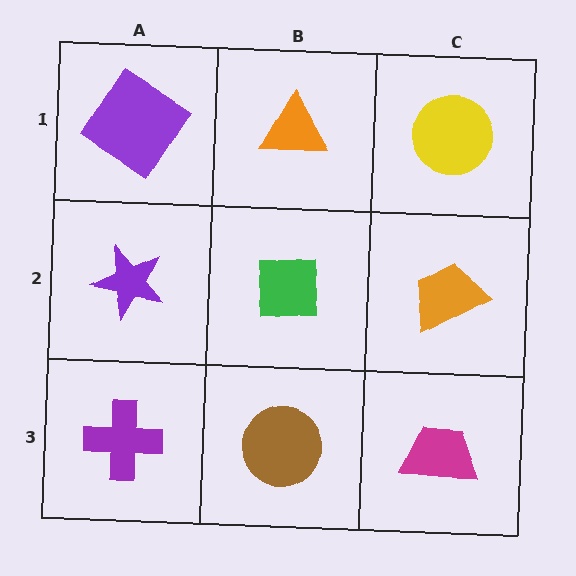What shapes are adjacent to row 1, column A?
A purple star (row 2, column A), an orange triangle (row 1, column B).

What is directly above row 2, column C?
A yellow circle.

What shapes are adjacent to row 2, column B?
An orange triangle (row 1, column B), a brown circle (row 3, column B), a purple star (row 2, column A), an orange trapezoid (row 2, column C).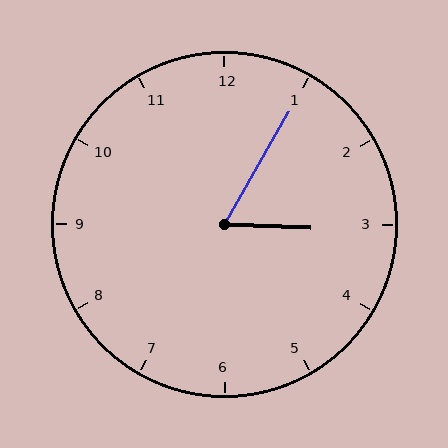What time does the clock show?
3:05.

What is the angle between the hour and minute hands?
Approximately 62 degrees.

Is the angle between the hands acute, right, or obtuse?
It is acute.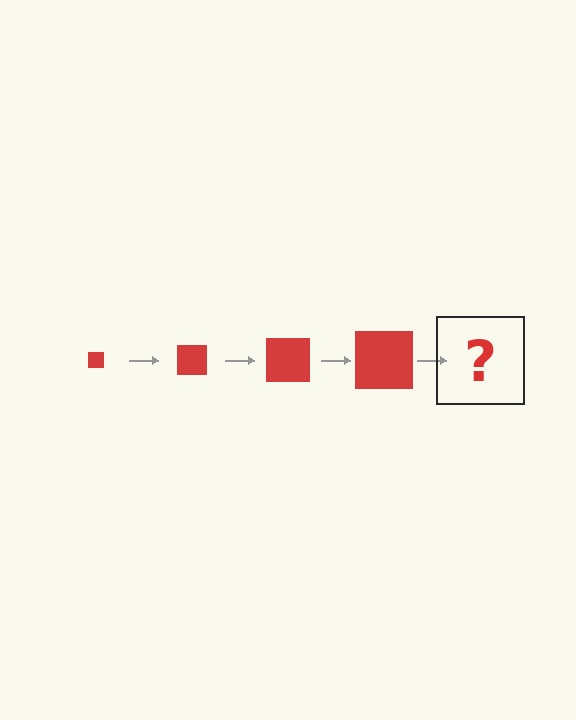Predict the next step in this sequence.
The next step is a red square, larger than the previous one.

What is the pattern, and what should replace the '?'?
The pattern is that the square gets progressively larger each step. The '?' should be a red square, larger than the previous one.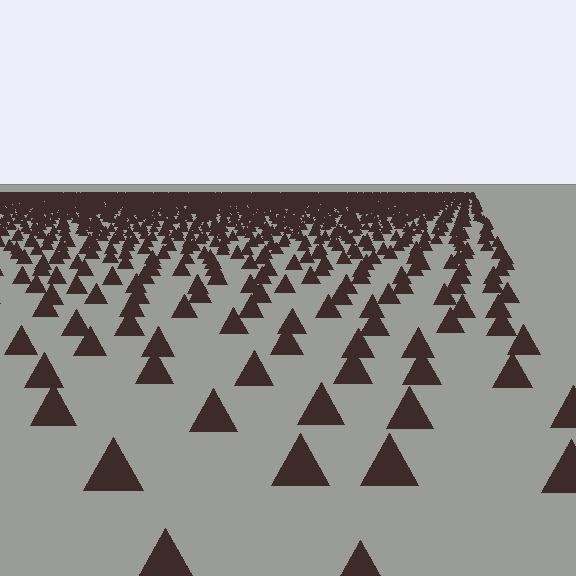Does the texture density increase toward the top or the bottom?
Density increases toward the top.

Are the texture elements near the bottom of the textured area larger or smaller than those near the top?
Larger. Near the bottom, elements are closer to the viewer and appear at a bigger on-screen size.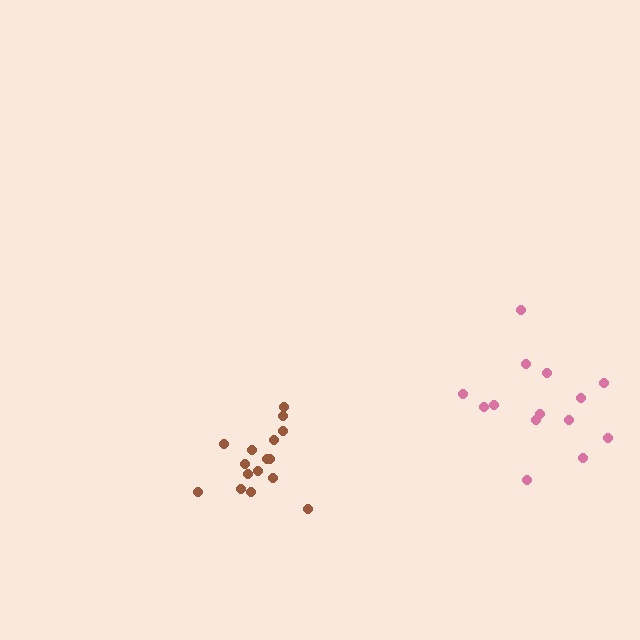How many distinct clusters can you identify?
There are 2 distinct clusters.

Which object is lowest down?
The brown cluster is bottommost.